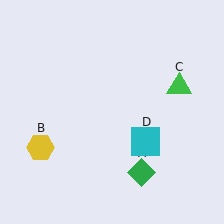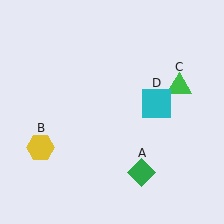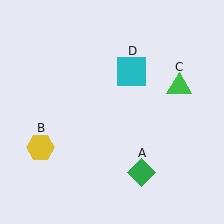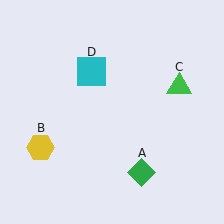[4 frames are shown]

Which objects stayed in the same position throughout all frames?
Green diamond (object A) and yellow hexagon (object B) and green triangle (object C) remained stationary.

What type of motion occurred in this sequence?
The cyan square (object D) rotated counterclockwise around the center of the scene.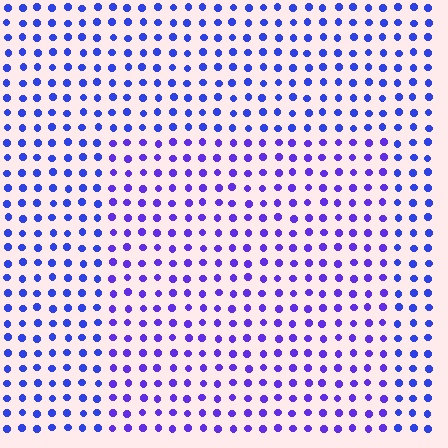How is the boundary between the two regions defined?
The boundary is defined purely by a slight shift in hue (about 24 degrees). Spacing, size, and orientation are identical on both sides.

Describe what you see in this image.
The image is filled with small blue elements in a uniform arrangement. A rectangle-shaped region is visible where the elements are tinted to a slightly different hue, forming a subtle color boundary.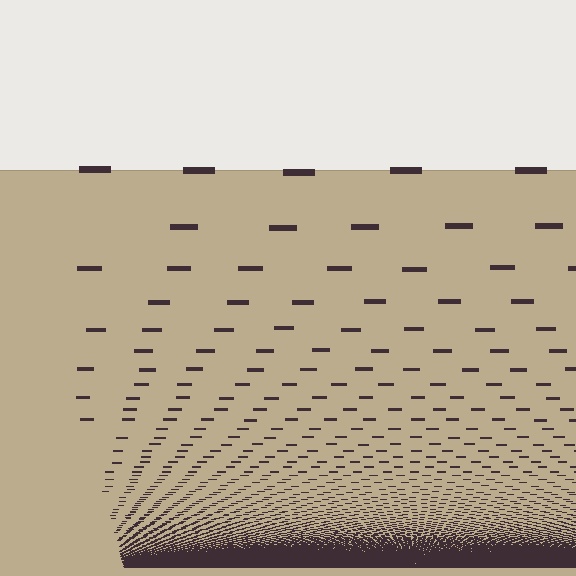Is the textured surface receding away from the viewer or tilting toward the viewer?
The surface appears to tilt toward the viewer. Texture elements get larger and sparser toward the top.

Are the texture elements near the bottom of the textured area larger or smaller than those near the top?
Smaller. The gradient is inverted — elements near the bottom are smaller and denser.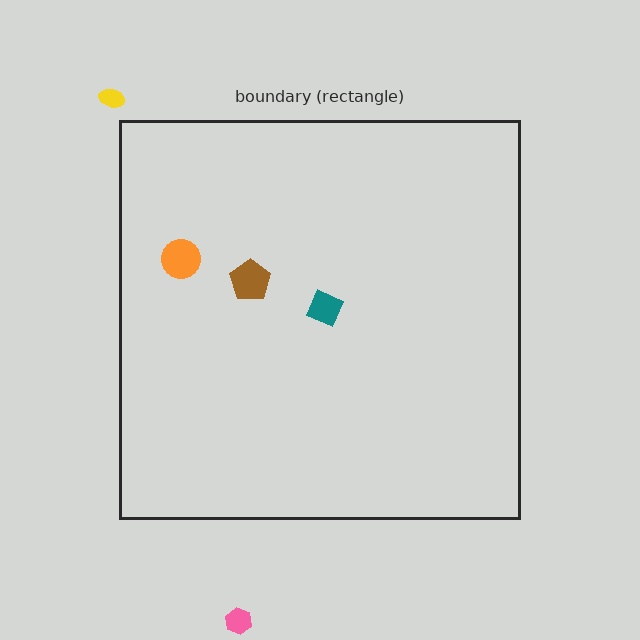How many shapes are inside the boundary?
3 inside, 2 outside.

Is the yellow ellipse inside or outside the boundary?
Outside.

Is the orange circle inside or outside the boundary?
Inside.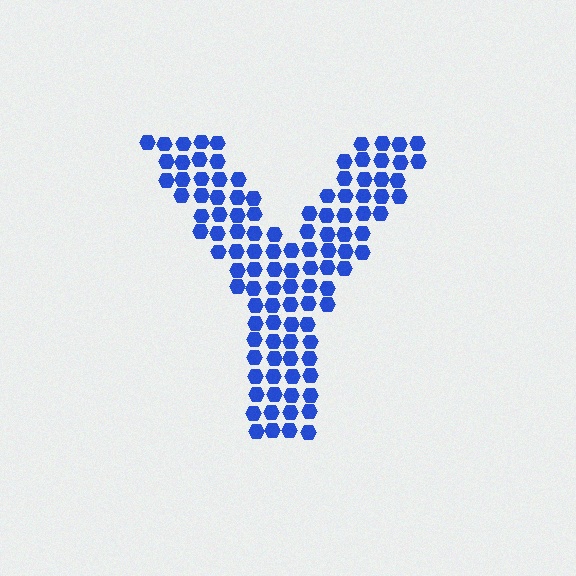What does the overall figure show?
The overall figure shows the letter Y.